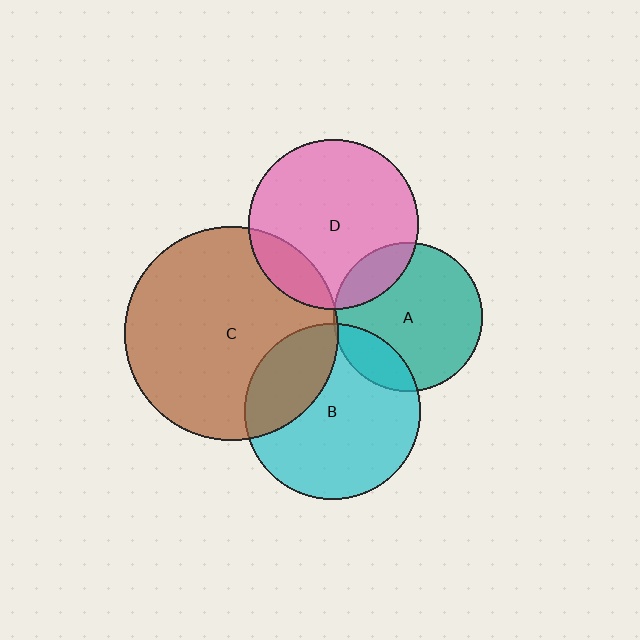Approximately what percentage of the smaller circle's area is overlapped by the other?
Approximately 15%.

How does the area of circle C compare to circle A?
Approximately 2.1 times.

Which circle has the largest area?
Circle C (brown).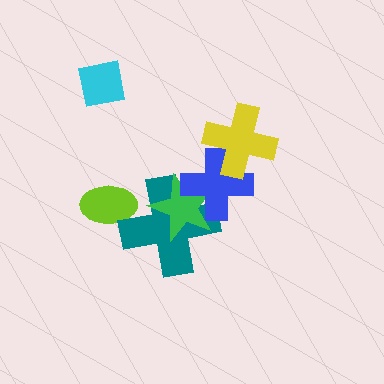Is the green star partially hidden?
Yes, it is partially covered by another shape.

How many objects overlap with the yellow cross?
1 object overlaps with the yellow cross.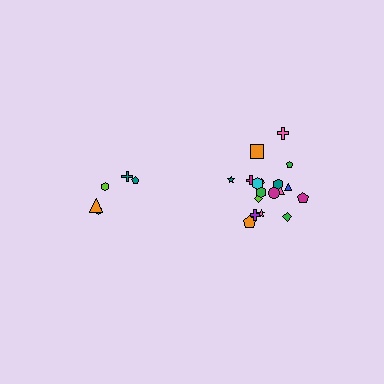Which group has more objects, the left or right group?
The right group.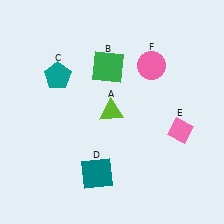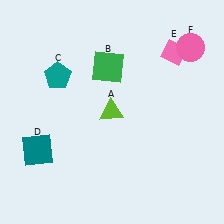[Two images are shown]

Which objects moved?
The objects that moved are: the teal square (D), the pink diamond (E), the pink circle (F).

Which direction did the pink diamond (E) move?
The pink diamond (E) moved up.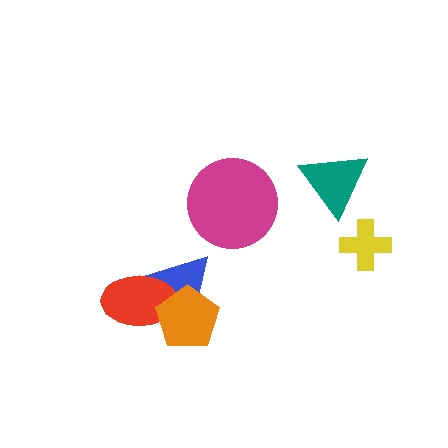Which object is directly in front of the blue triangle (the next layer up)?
The red ellipse is directly in front of the blue triangle.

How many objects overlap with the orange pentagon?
2 objects overlap with the orange pentagon.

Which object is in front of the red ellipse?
The orange pentagon is in front of the red ellipse.